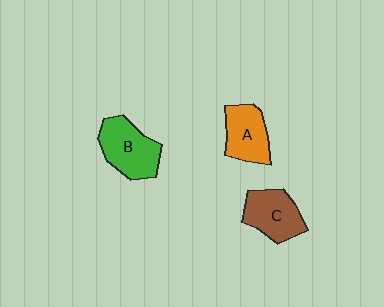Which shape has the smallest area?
Shape A (orange).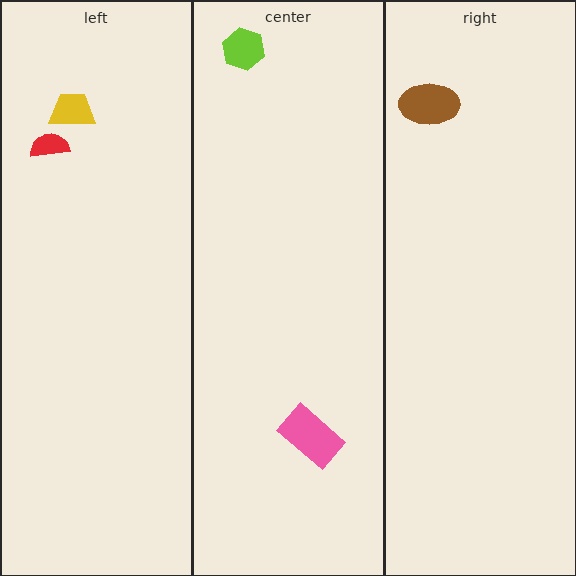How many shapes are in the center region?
2.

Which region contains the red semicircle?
The left region.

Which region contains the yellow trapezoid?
The left region.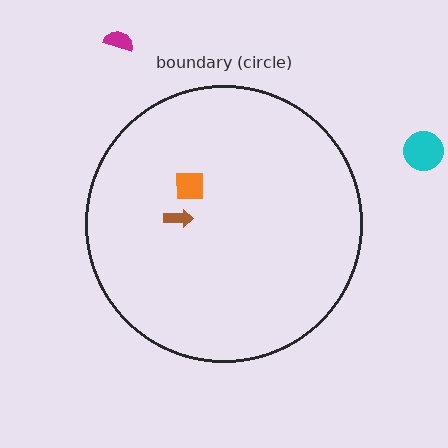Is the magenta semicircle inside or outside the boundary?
Outside.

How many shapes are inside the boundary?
2 inside, 2 outside.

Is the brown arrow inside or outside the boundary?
Inside.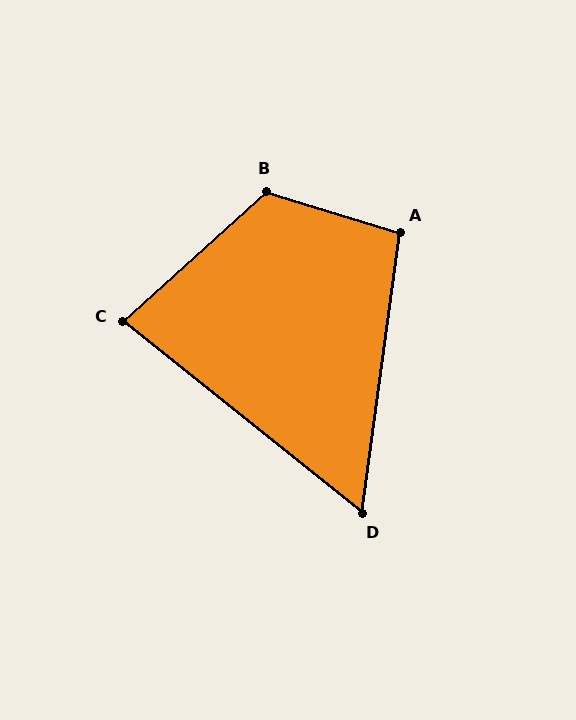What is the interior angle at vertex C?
Approximately 81 degrees (acute).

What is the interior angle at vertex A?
Approximately 99 degrees (obtuse).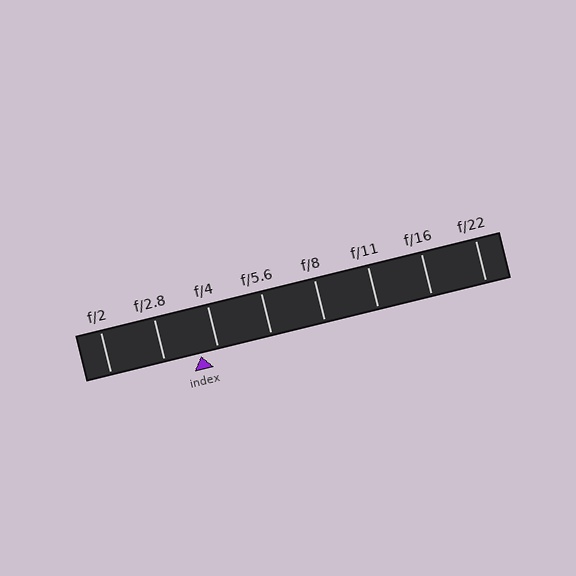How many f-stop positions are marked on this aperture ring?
There are 8 f-stop positions marked.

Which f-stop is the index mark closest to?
The index mark is closest to f/4.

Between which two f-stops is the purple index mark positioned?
The index mark is between f/2.8 and f/4.